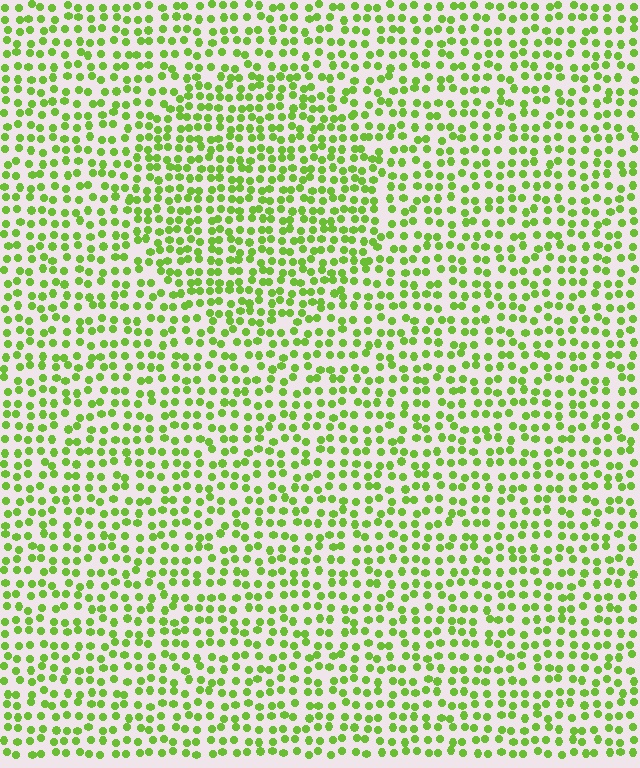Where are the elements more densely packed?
The elements are more densely packed inside the circle boundary.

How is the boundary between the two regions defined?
The boundary is defined by a change in element density (approximately 1.4x ratio). All elements are the same color, size, and shape.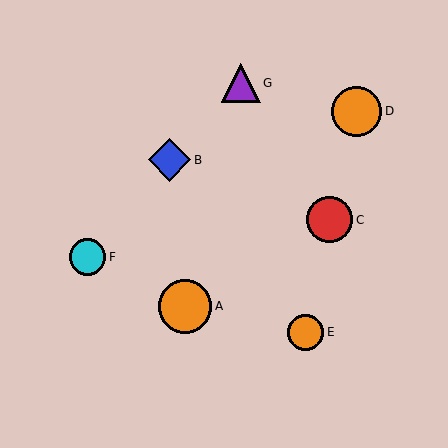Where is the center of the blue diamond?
The center of the blue diamond is at (170, 160).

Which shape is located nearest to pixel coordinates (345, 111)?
The orange circle (labeled D) at (357, 111) is nearest to that location.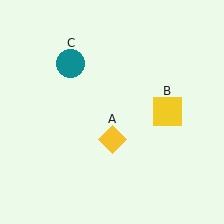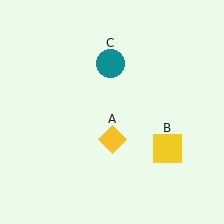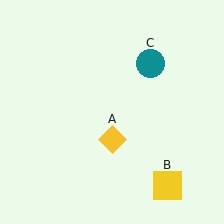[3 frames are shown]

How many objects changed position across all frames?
2 objects changed position: yellow square (object B), teal circle (object C).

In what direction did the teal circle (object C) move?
The teal circle (object C) moved right.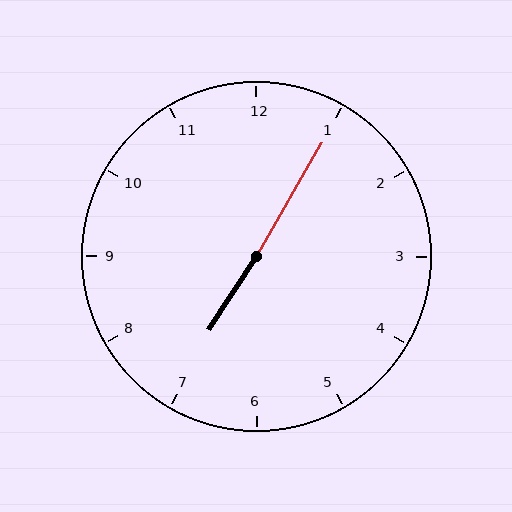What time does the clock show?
7:05.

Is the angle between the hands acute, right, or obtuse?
It is obtuse.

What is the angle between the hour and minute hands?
Approximately 178 degrees.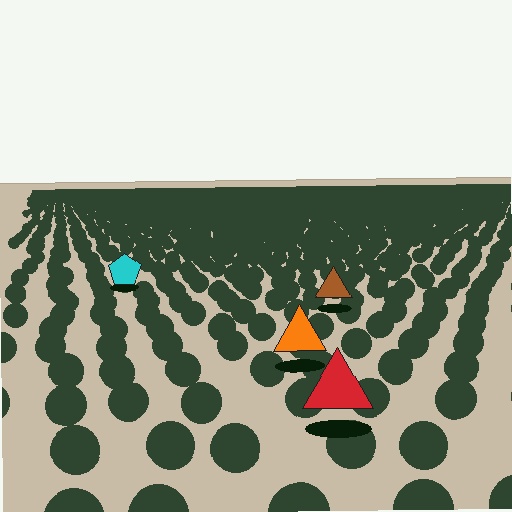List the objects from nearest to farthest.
From nearest to farthest: the red triangle, the orange triangle, the brown triangle, the cyan pentagon.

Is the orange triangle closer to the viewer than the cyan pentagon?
Yes. The orange triangle is closer — you can tell from the texture gradient: the ground texture is coarser near it.